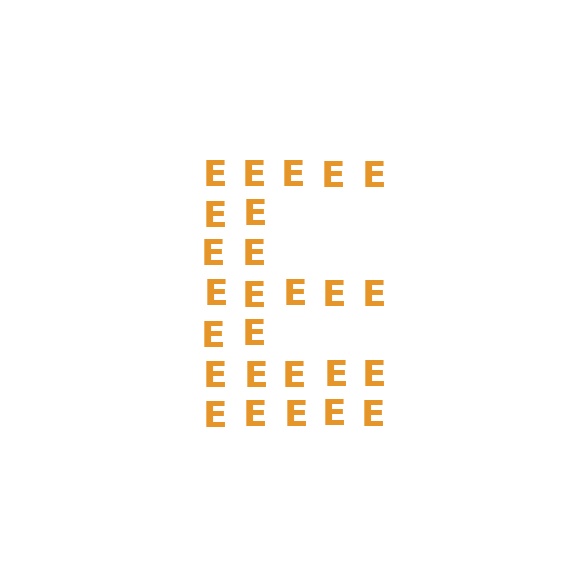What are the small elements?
The small elements are letter E's.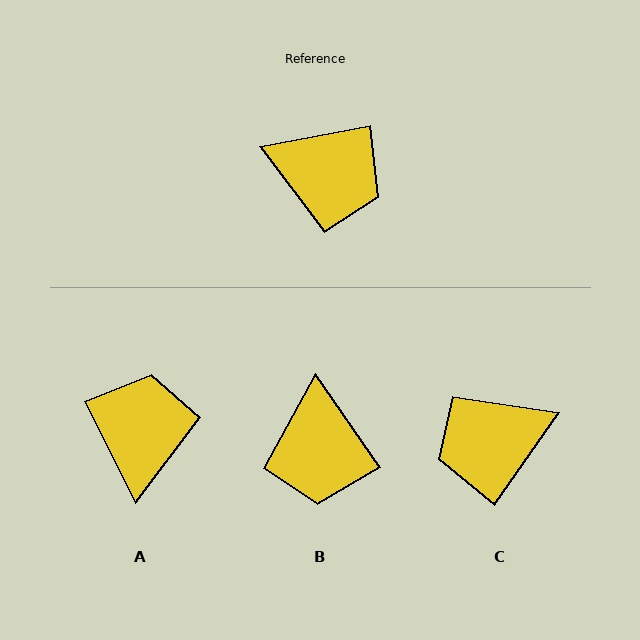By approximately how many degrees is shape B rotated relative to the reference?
Approximately 66 degrees clockwise.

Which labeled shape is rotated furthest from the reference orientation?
C, about 136 degrees away.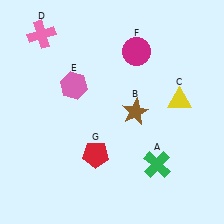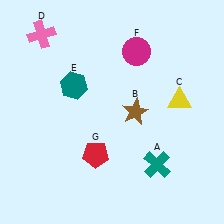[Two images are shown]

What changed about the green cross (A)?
In Image 1, A is green. In Image 2, it changed to teal.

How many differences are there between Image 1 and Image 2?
There are 2 differences between the two images.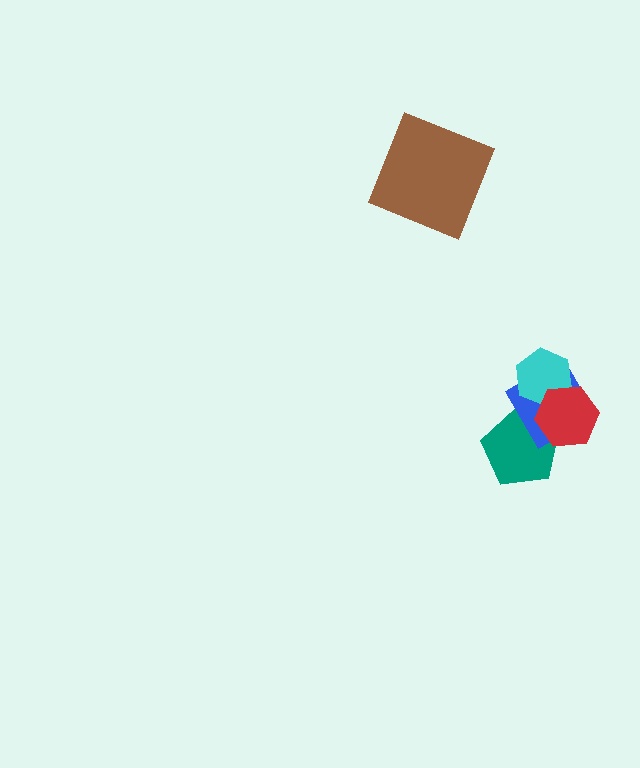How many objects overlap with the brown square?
0 objects overlap with the brown square.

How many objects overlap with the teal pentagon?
2 objects overlap with the teal pentagon.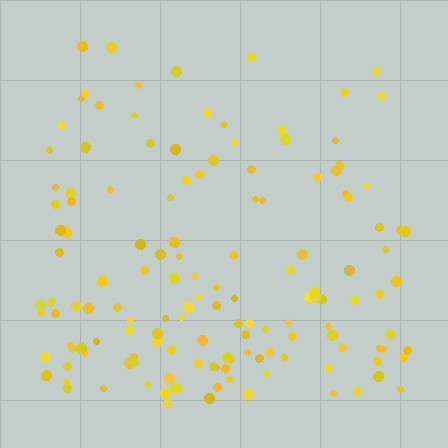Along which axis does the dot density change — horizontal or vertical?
Vertical.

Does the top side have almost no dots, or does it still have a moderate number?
Still a moderate number, just noticeably fewer than the bottom.